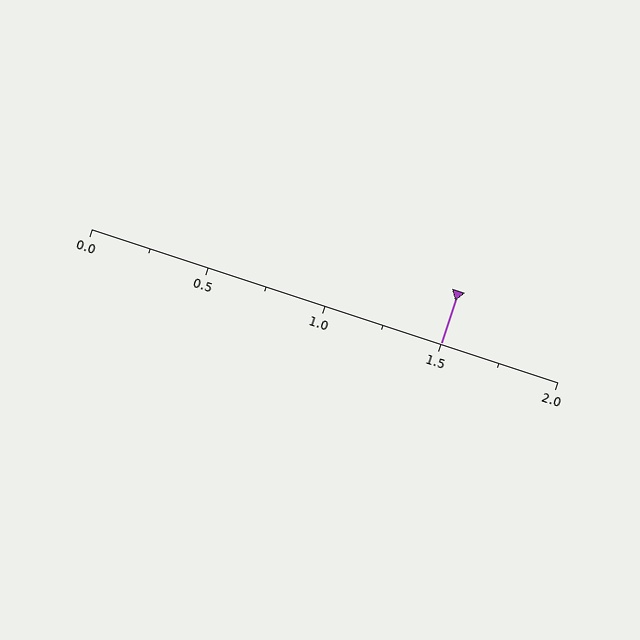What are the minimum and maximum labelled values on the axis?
The axis runs from 0.0 to 2.0.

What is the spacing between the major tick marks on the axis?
The major ticks are spaced 0.5 apart.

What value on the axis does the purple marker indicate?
The marker indicates approximately 1.5.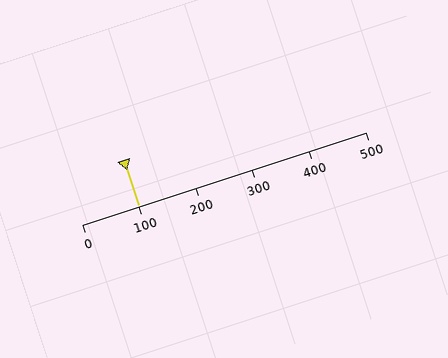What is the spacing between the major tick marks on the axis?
The major ticks are spaced 100 apart.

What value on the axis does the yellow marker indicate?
The marker indicates approximately 100.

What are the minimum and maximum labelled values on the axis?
The axis runs from 0 to 500.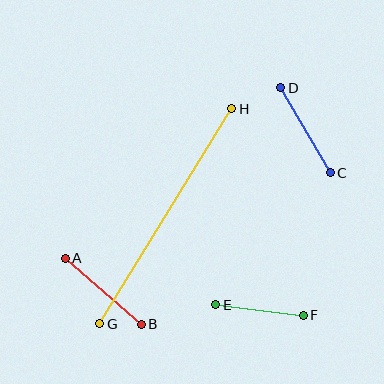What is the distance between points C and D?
The distance is approximately 99 pixels.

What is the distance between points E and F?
The distance is approximately 88 pixels.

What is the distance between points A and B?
The distance is approximately 101 pixels.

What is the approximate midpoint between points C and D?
The midpoint is at approximately (306, 130) pixels.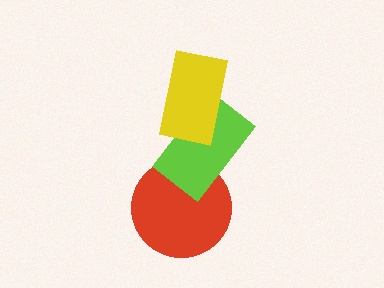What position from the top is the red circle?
The red circle is 3rd from the top.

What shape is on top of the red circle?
The lime rectangle is on top of the red circle.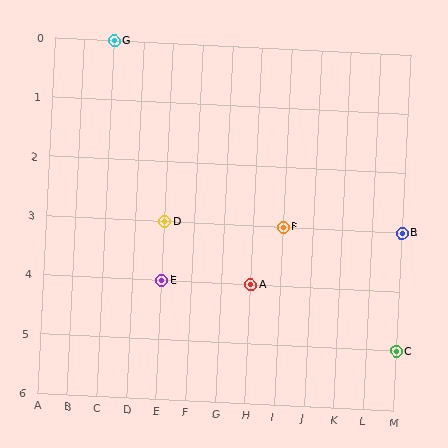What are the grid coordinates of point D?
Point D is at grid coordinates (E, 3).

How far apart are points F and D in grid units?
Points F and D are 4 columns apart.